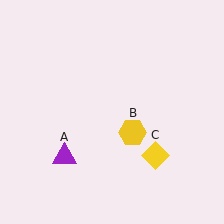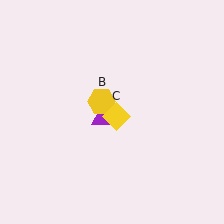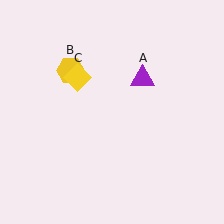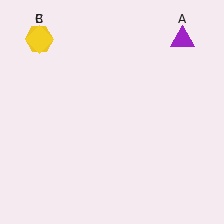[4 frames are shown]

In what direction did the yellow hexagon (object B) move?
The yellow hexagon (object B) moved up and to the left.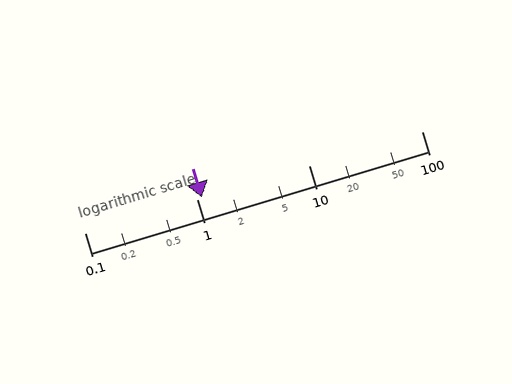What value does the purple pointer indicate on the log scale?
The pointer indicates approximately 1.1.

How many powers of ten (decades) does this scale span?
The scale spans 3 decades, from 0.1 to 100.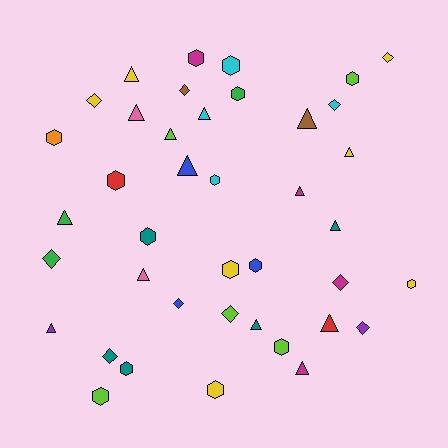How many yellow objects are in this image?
There are 7 yellow objects.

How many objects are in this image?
There are 40 objects.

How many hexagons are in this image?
There are 15 hexagons.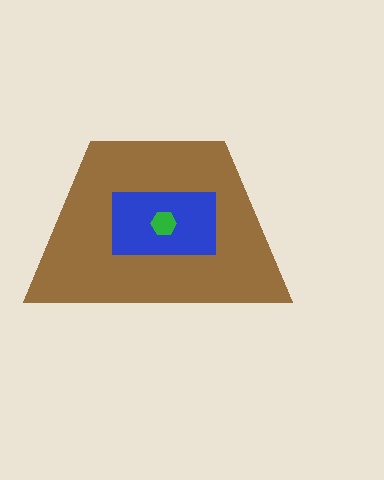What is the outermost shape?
The brown trapezoid.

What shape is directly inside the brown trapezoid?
The blue rectangle.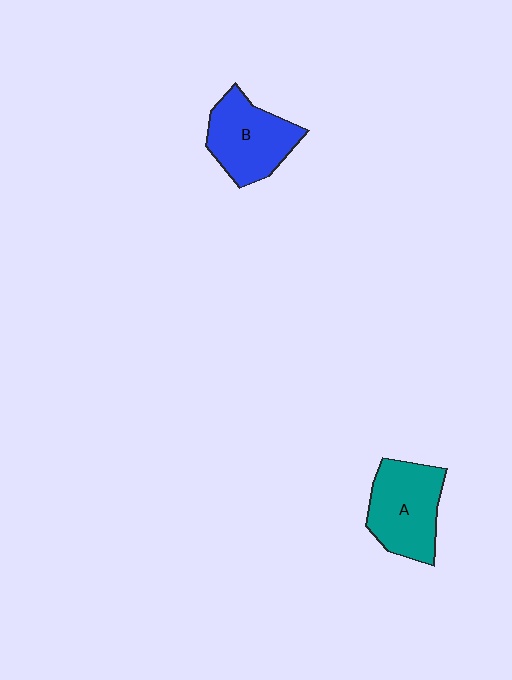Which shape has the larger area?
Shape A (teal).